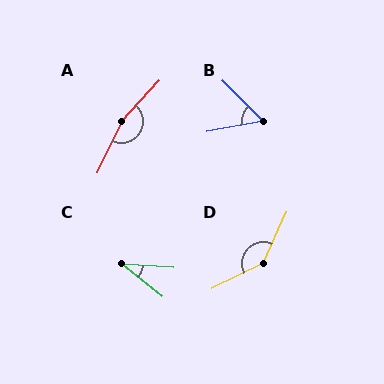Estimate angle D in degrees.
Approximately 141 degrees.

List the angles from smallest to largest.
C (36°), B (56°), D (141°), A (163°).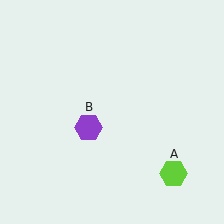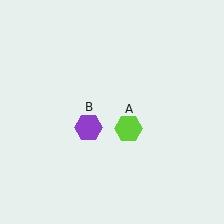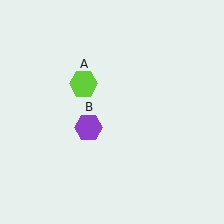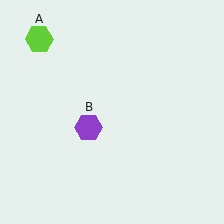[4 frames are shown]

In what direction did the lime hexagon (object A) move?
The lime hexagon (object A) moved up and to the left.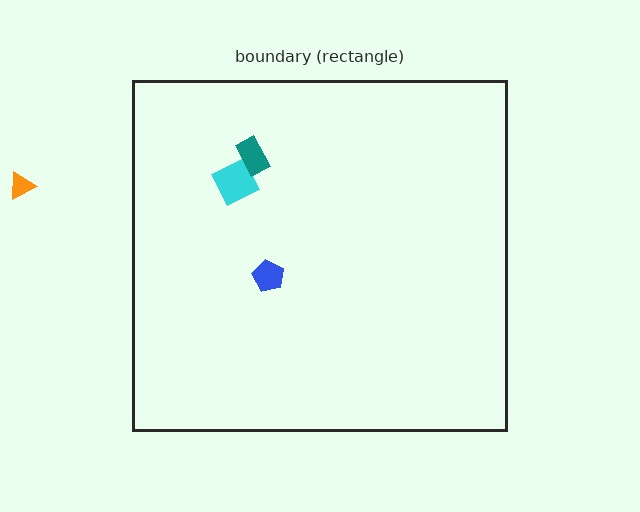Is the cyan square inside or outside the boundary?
Inside.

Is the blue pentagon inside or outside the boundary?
Inside.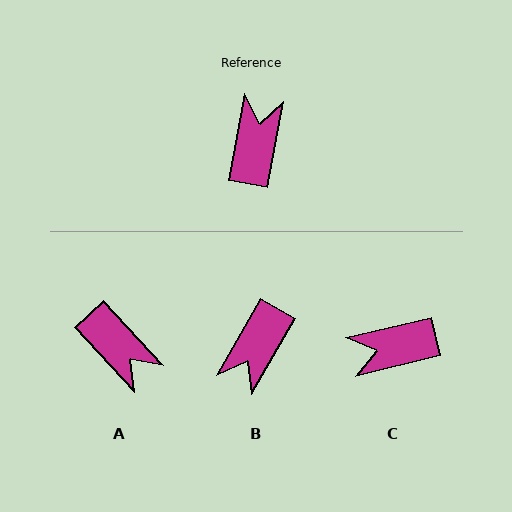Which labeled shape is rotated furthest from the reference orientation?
B, about 161 degrees away.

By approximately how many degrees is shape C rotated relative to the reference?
Approximately 114 degrees counter-clockwise.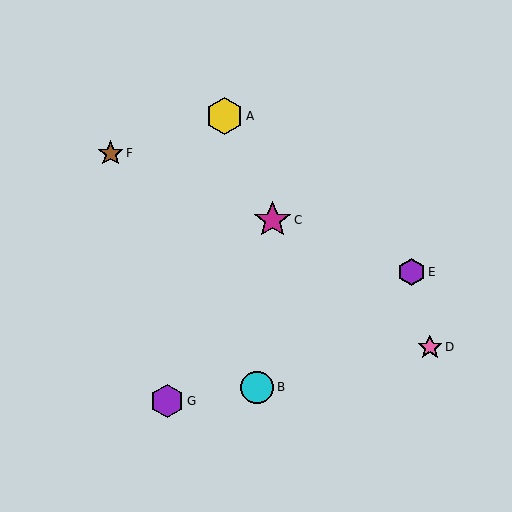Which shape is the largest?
The magenta star (labeled C) is the largest.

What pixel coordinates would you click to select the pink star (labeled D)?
Click at (430, 347) to select the pink star D.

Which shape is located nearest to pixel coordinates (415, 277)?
The purple hexagon (labeled E) at (412, 272) is nearest to that location.